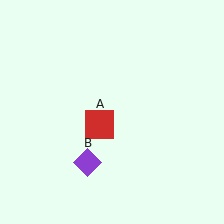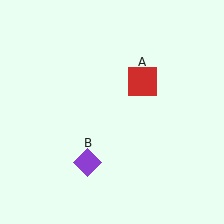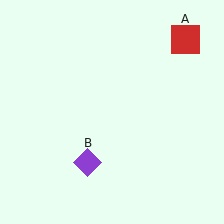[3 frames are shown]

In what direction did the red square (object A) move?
The red square (object A) moved up and to the right.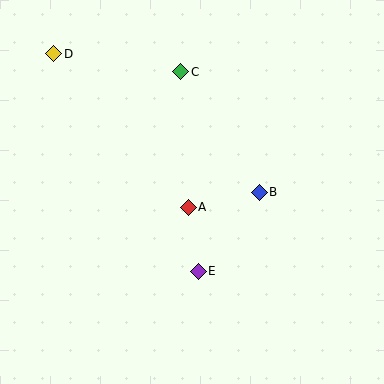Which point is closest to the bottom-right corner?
Point E is closest to the bottom-right corner.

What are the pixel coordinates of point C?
Point C is at (181, 72).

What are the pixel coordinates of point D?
Point D is at (54, 54).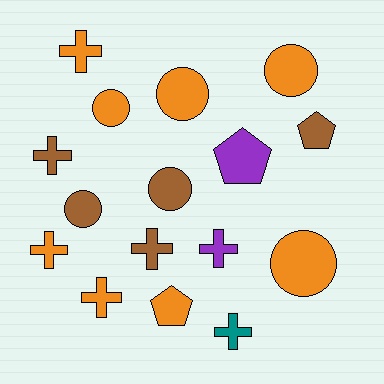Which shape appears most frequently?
Cross, with 7 objects.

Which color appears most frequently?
Orange, with 8 objects.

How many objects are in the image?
There are 16 objects.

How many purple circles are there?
There are no purple circles.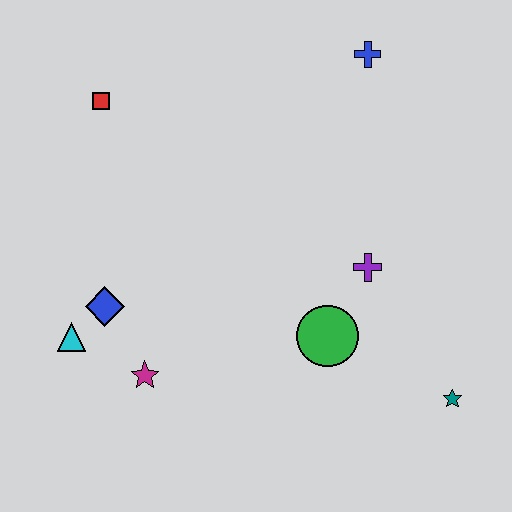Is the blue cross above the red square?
Yes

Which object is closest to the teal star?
The green circle is closest to the teal star.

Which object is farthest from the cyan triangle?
The blue cross is farthest from the cyan triangle.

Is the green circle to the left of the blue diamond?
No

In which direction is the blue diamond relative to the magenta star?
The blue diamond is above the magenta star.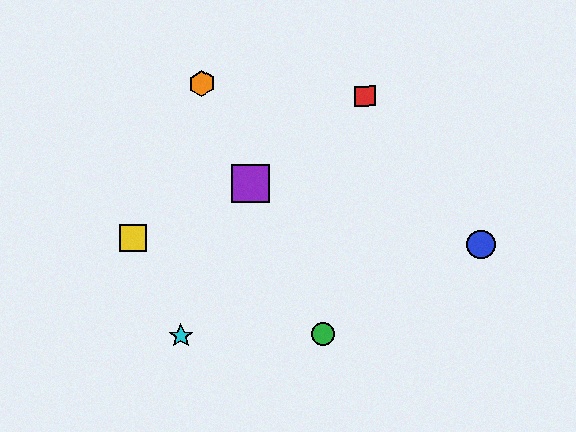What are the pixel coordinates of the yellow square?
The yellow square is at (133, 238).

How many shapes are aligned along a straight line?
3 shapes (the green circle, the purple square, the orange hexagon) are aligned along a straight line.